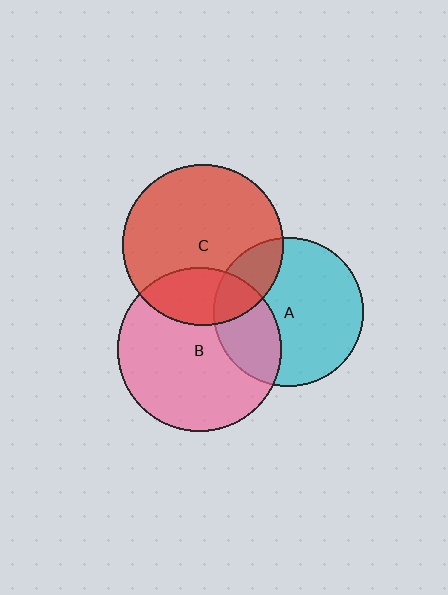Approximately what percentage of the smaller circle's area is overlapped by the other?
Approximately 30%.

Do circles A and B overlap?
Yes.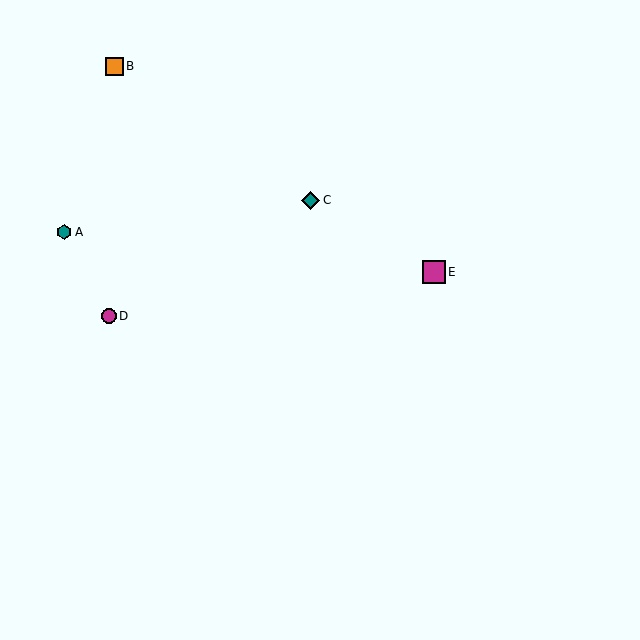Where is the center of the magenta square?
The center of the magenta square is at (434, 272).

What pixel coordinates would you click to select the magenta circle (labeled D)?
Click at (109, 316) to select the magenta circle D.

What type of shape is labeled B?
Shape B is an orange square.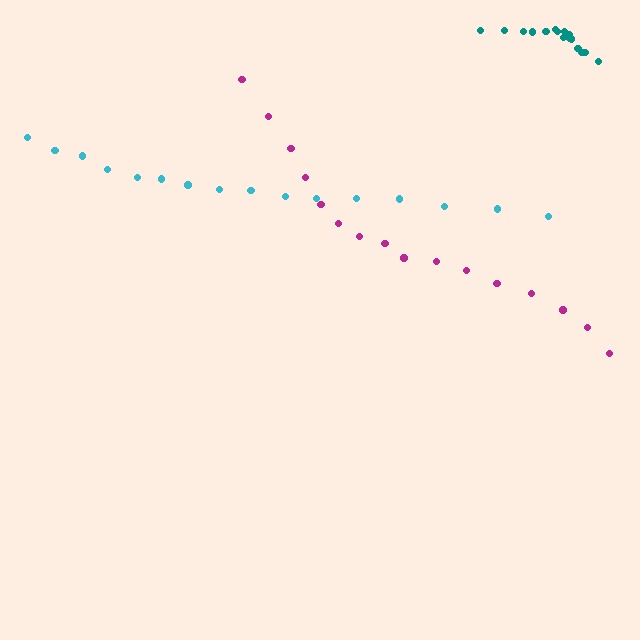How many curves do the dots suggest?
There are 3 distinct paths.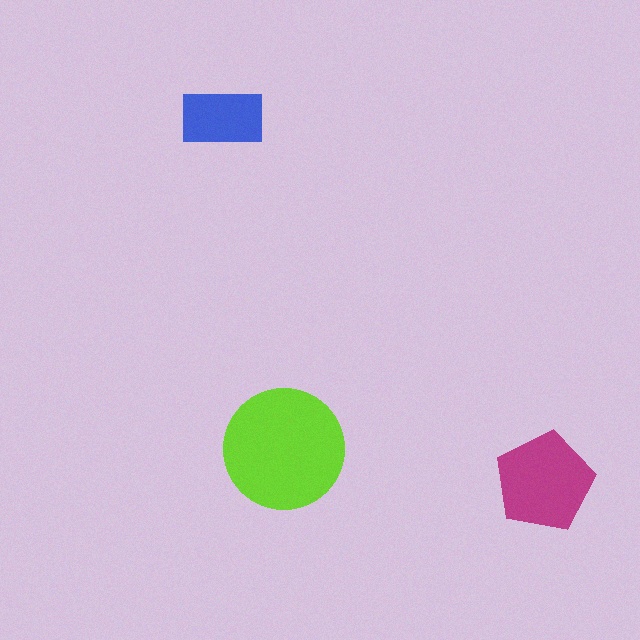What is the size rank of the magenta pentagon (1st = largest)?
2nd.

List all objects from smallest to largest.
The blue rectangle, the magenta pentagon, the lime circle.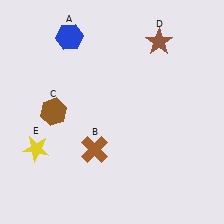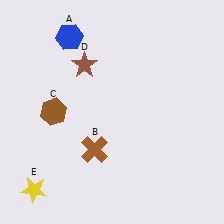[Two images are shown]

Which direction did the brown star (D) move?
The brown star (D) moved left.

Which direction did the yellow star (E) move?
The yellow star (E) moved down.